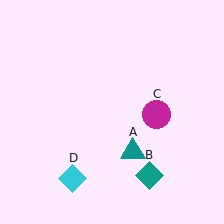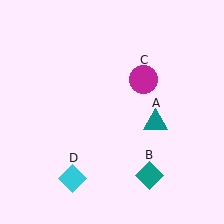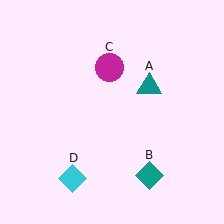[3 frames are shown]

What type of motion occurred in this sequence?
The teal triangle (object A), magenta circle (object C) rotated counterclockwise around the center of the scene.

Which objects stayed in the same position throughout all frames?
Teal diamond (object B) and cyan diamond (object D) remained stationary.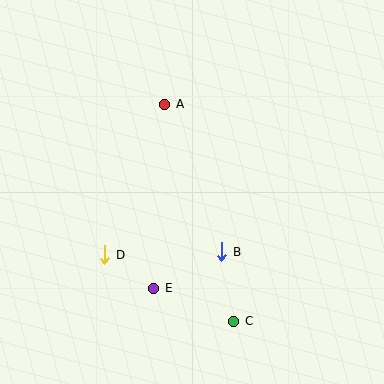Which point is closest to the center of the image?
Point B at (222, 252) is closest to the center.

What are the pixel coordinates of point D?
Point D is at (105, 255).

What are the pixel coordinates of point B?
Point B is at (222, 252).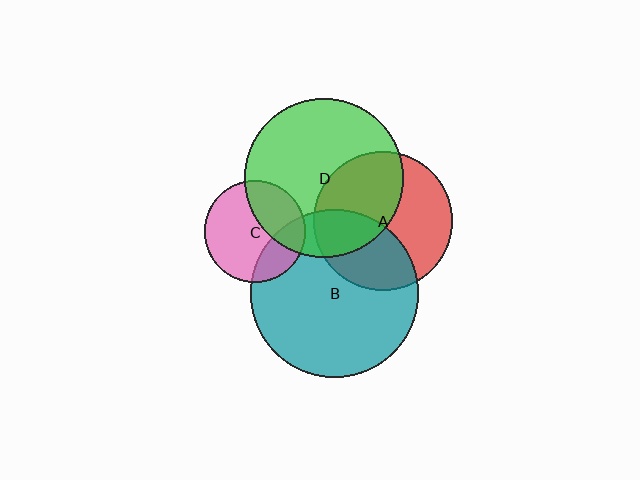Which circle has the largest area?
Circle B (teal).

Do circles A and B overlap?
Yes.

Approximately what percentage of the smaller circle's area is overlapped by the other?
Approximately 40%.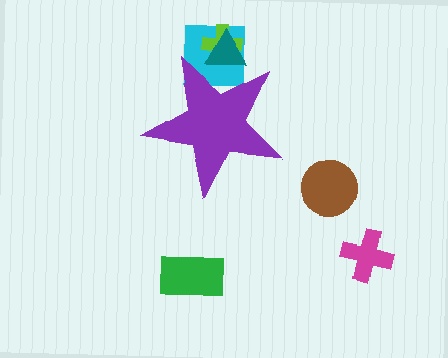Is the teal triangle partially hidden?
Yes, the teal triangle is partially hidden behind the purple star.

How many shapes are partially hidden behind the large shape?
3 shapes are partially hidden.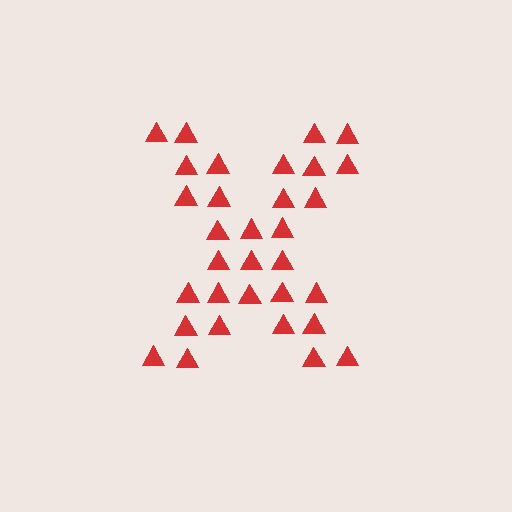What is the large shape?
The large shape is the letter X.